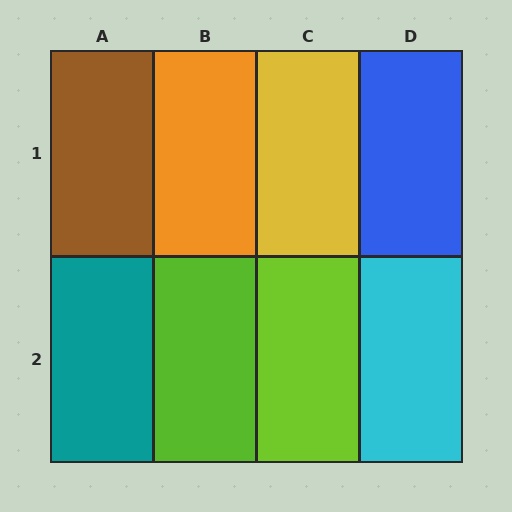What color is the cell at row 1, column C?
Yellow.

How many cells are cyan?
1 cell is cyan.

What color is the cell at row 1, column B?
Orange.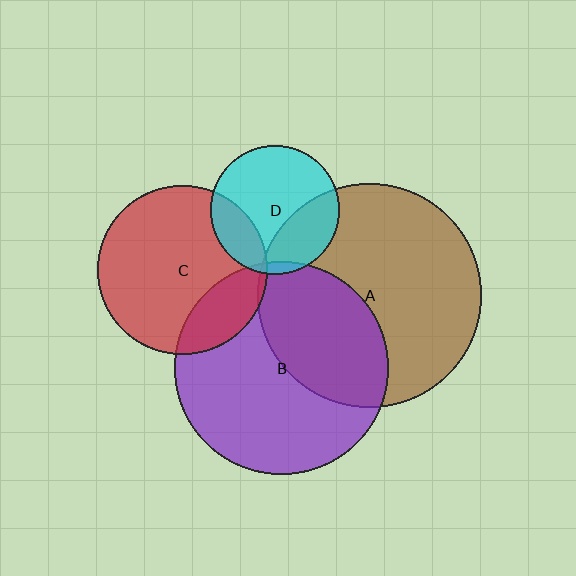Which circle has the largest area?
Circle A (brown).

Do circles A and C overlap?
Yes.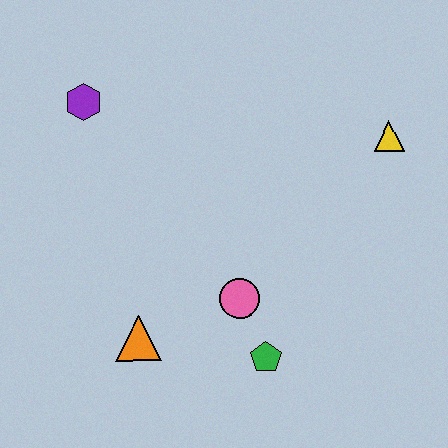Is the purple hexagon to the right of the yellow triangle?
No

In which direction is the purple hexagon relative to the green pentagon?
The purple hexagon is above the green pentagon.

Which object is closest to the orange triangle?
The pink circle is closest to the orange triangle.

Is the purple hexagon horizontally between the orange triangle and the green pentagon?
No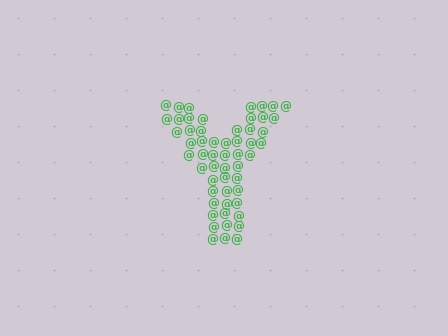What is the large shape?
The large shape is the letter Y.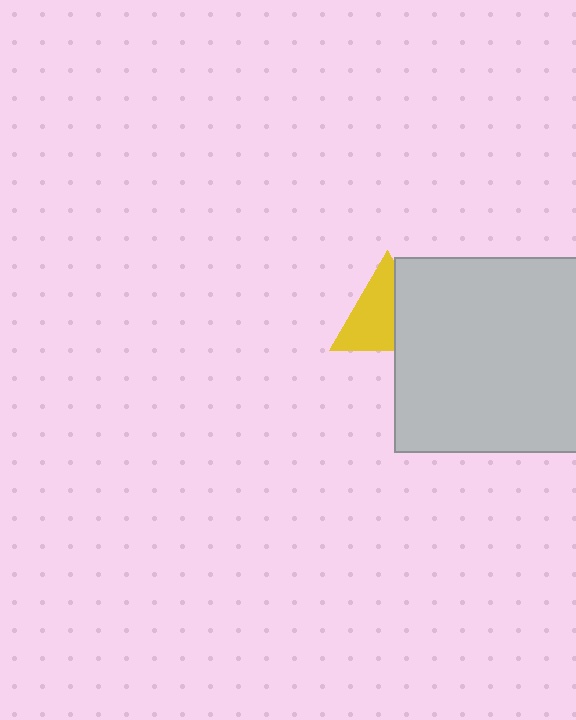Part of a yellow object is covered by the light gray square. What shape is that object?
It is a triangle.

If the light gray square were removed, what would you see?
You would see the complete yellow triangle.